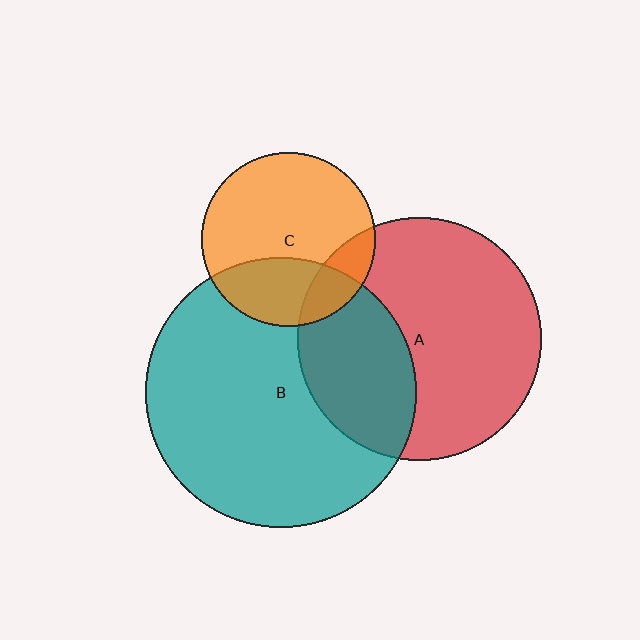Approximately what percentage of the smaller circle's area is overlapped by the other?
Approximately 15%.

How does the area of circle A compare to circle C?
Approximately 2.0 times.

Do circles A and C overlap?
Yes.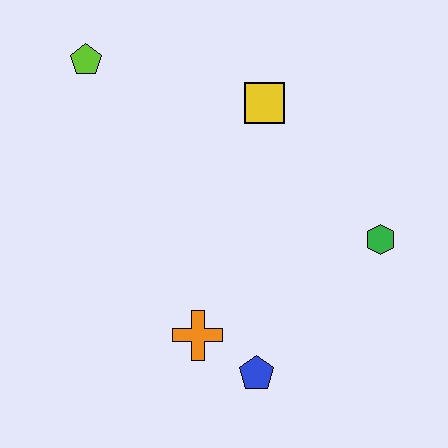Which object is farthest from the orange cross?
The lime pentagon is farthest from the orange cross.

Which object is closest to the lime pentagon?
The yellow square is closest to the lime pentagon.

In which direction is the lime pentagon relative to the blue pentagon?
The lime pentagon is above the blue pentagon.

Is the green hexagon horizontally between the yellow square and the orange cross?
No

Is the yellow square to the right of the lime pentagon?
Yes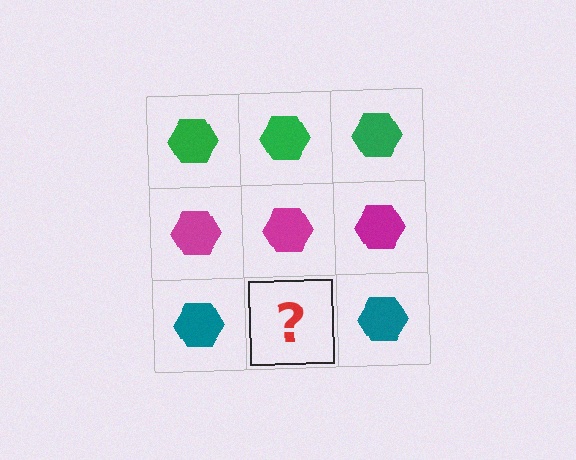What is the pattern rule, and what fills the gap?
The rule is that each row has a consistent color. The gap should be filled with a teal hexagon.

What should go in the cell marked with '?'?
The missing cell should contain a teal hexagon.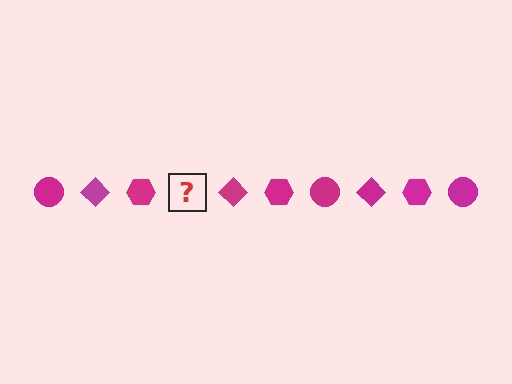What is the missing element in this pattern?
The missing element is a magenta circle.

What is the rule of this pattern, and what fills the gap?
The rule is that the pattern cycles through circle, diamond, hexagon shapes in magenta. The gap should be filled with a magenta circle.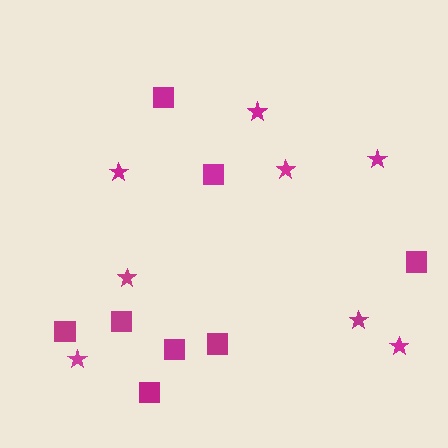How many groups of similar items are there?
There are 2 groups: one group of stars (8) and one group of squares (8).